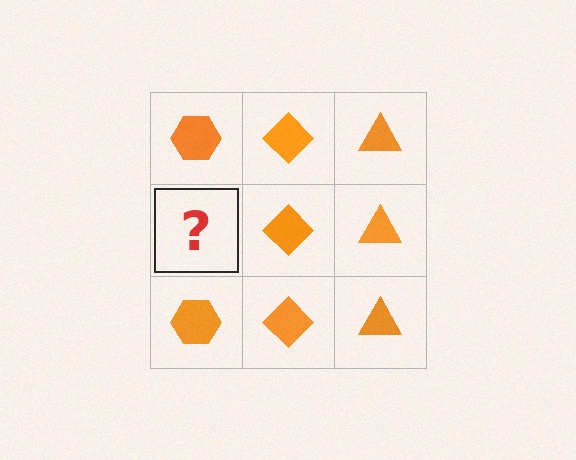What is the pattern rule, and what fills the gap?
The rule is that each column has a consistent shape. The gap should be filled with an orange hexagon.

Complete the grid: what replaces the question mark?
The question mark should be replaced with an orange hexagon.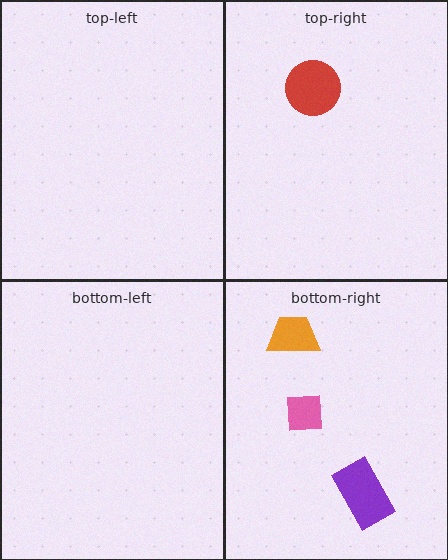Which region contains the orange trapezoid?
The bottom-right region.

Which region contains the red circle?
The top-right region.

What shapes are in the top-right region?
The red circle.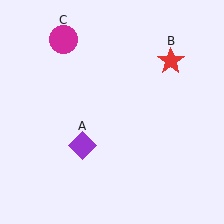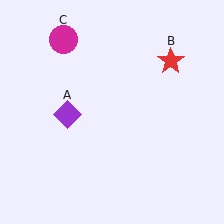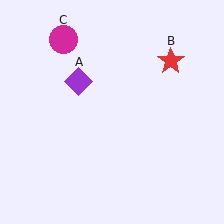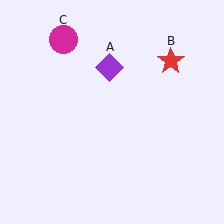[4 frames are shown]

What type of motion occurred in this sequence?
The purple diamond (object A) rotated clockwise around the center of the scene.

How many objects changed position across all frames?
1 object changed position: purple diamond (object A).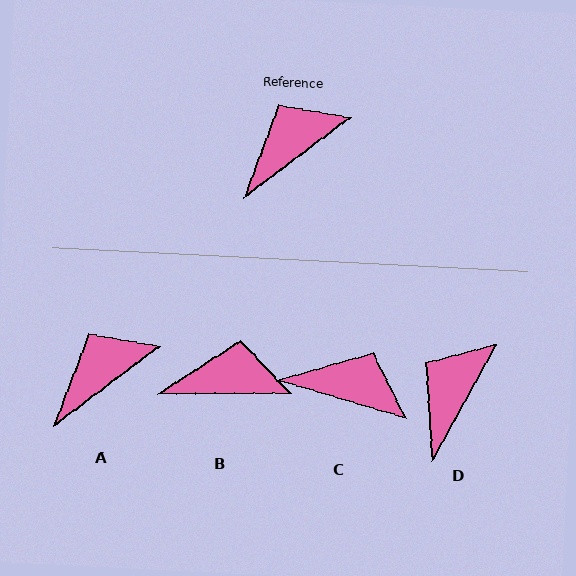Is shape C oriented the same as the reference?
No, it is off by about 54 degrees.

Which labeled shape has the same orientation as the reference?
A.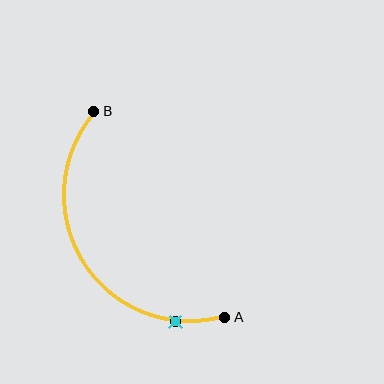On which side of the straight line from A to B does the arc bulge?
The arc bulges to the left of the straight line connecting A and B.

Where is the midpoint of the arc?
The arc midpoint is the point on the curve farthest from the straight line joining A and B. It sits to the left of that line.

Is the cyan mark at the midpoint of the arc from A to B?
No. The cyan mark lies on the arc but is closer to endpoint A. The arc midpoint would be at the point on the curve equidistant along the arc from both A and B.